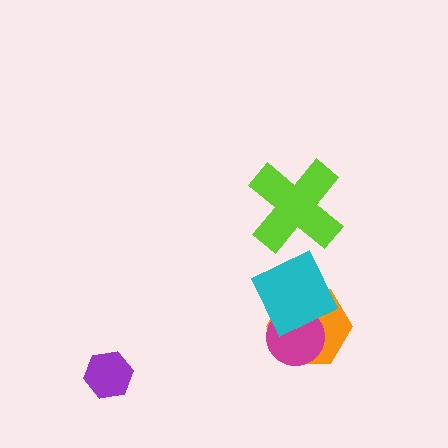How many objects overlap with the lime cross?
0 objects overlap with the lime cross.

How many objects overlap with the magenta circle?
2 objects overlap with the magenta circle.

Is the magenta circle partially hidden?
Yes, it is partially covered by another shape.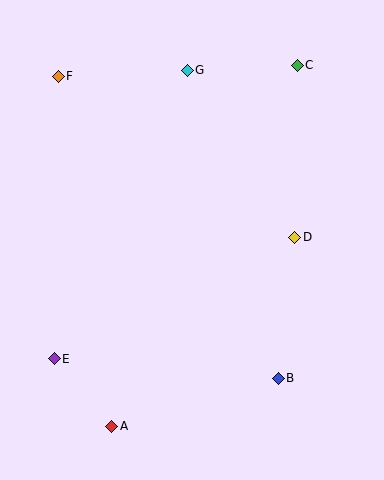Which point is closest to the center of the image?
Point D at (295, 237) is closest to the center.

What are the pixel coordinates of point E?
Point E is at (54, 359).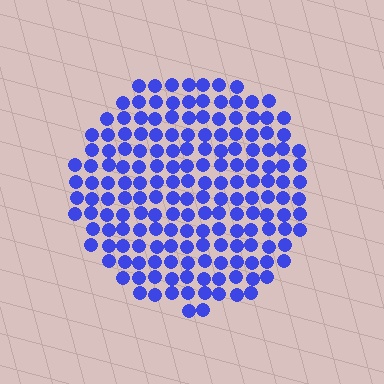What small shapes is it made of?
It is made of small circles.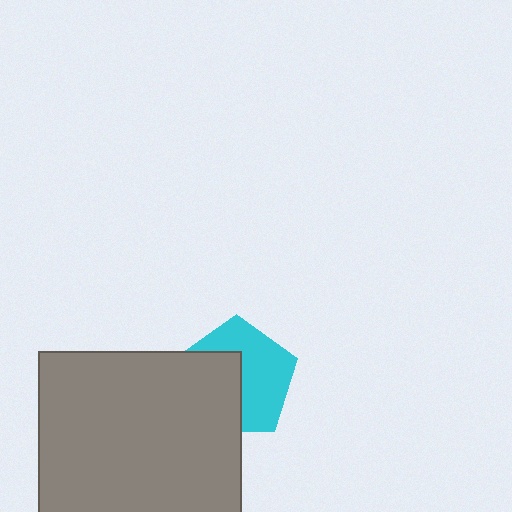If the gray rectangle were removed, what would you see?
You would see the complete cyan pentagon.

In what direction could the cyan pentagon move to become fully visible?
The cyan pentagon could move toward the upper-right. That would shift it out from behind the gray rectangle entirely.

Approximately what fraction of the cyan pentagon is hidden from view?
Roughly 45% of the cyan pentagon is hidden behind the gray rectangle.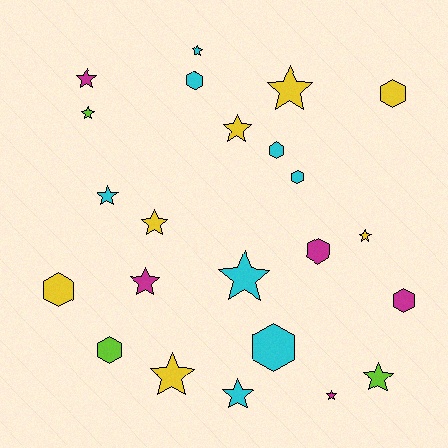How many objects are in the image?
There are 23 objects.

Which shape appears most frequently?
Star, with 14 objects.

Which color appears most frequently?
Cyan, with 8 objects.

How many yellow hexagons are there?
There are 2 yellow hexagons.